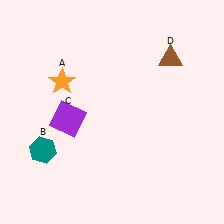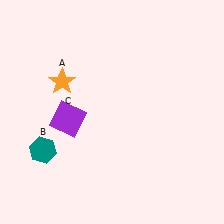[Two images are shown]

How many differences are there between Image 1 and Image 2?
There is 1 difference between the two images.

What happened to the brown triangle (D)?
The brown triangle (D) was removed in Image 2. It was in the top-right area of Image 1.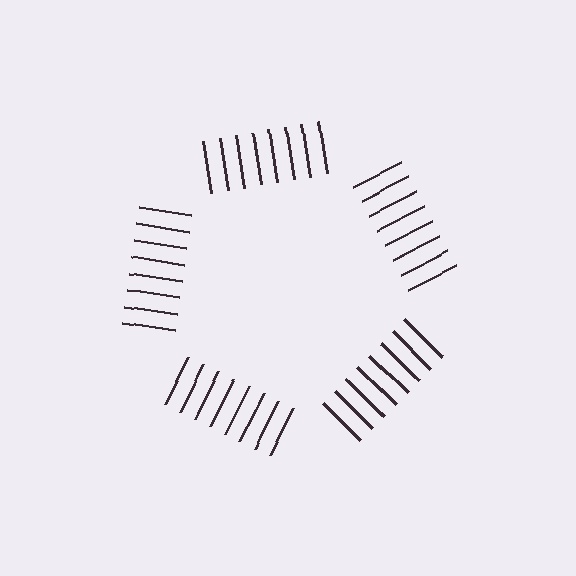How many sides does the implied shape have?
5 sides — the line-ends trace a pentagon.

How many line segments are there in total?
40 — 8 along each of the 5 edges.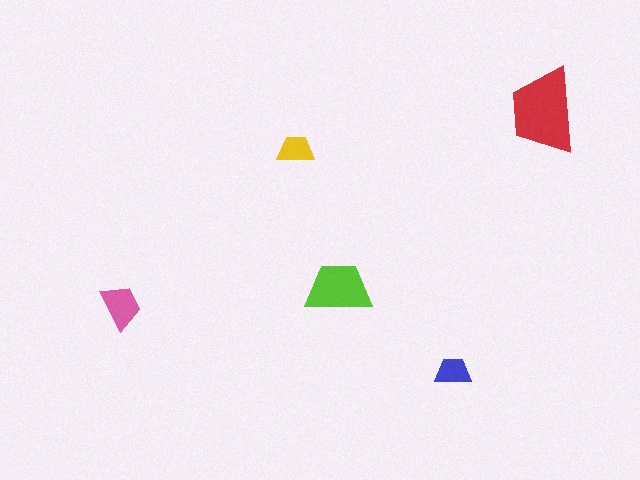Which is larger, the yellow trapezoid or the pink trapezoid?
The pink one.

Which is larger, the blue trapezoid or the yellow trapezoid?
The yellow one.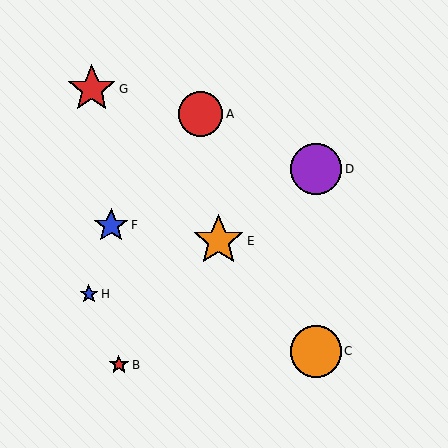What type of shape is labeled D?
Shape D is a purple circle.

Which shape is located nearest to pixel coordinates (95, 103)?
The red star (labeled G) at (92, 89) is nearest to that location.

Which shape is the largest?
The orange circle (labeled C) is the largest.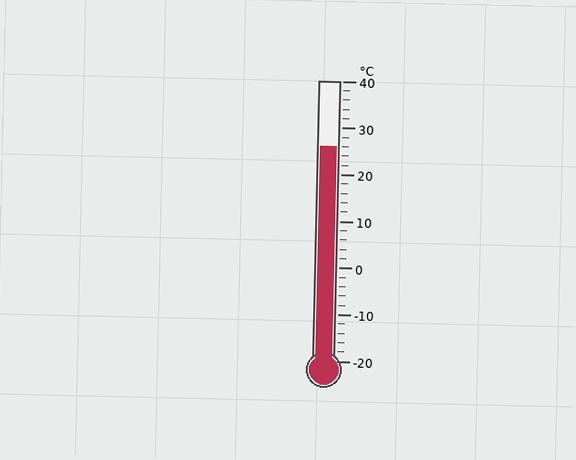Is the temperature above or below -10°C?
The temperature is above -10°C.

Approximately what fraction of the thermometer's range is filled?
The thermometer is filled to approximately 75% of its range.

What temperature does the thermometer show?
The thermometer shows approximately 26°C.